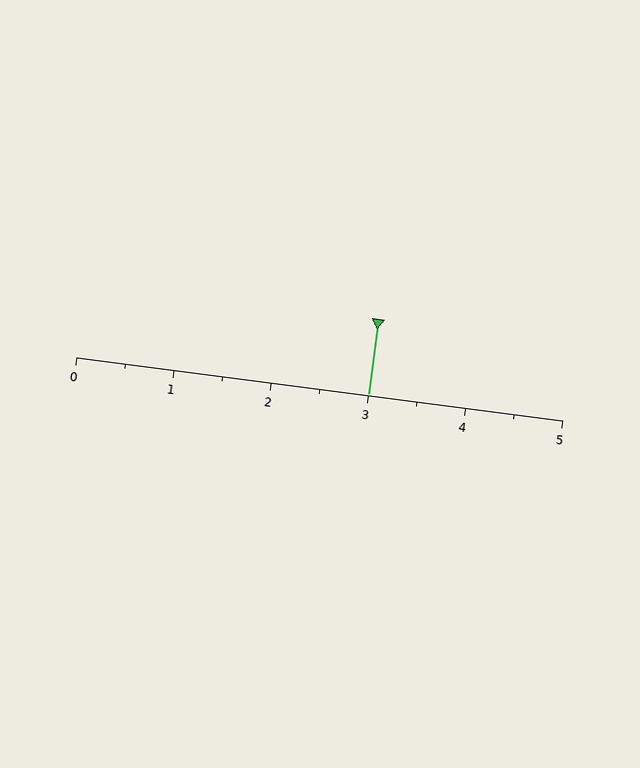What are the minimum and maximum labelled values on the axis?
The axis runs from 0 to 5.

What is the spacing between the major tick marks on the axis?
The major ticks are spaced 1 apart.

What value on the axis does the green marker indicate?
The marker indicates approximately 3.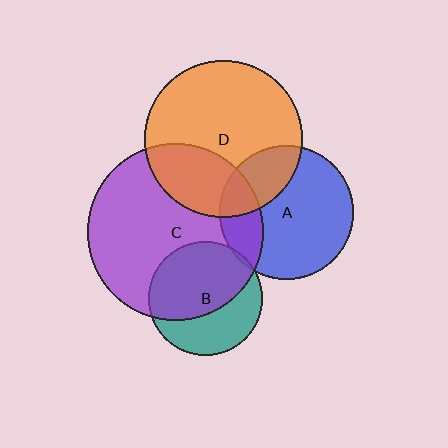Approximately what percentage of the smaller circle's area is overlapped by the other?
Approximately 60%.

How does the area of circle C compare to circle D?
Approximately 1.3 times.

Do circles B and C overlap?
Yes.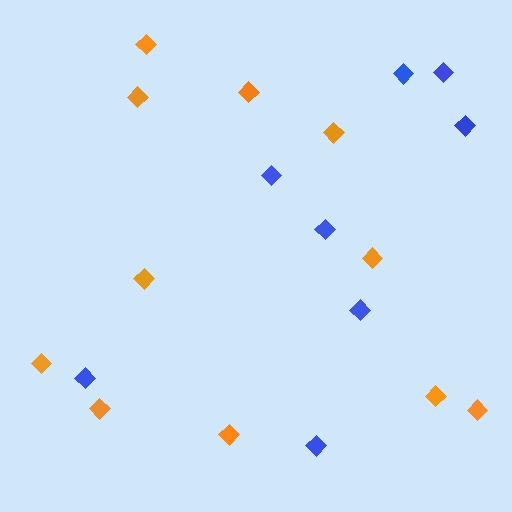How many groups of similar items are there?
There are 2 groups: one group of orange diamonds (11) and one group of blue diamonds (8).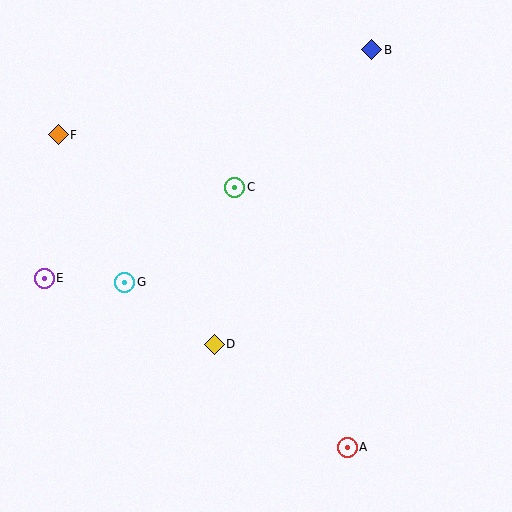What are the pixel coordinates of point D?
Point D is at (214, 344).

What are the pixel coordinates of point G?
Point G is at (125, 282).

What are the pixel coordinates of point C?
Point C is at (235, 187).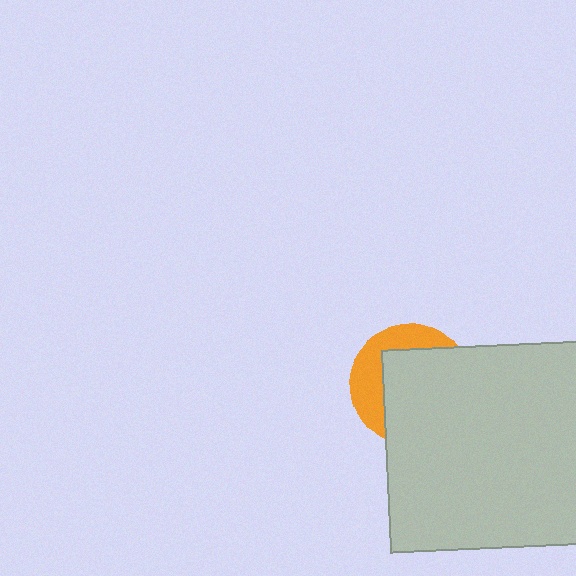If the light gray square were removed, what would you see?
You would see the complete orange circle.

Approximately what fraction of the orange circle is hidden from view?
Roughly 66% of the orange circle is hidden behind the light gray square.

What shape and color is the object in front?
The object in front is a light gray square.